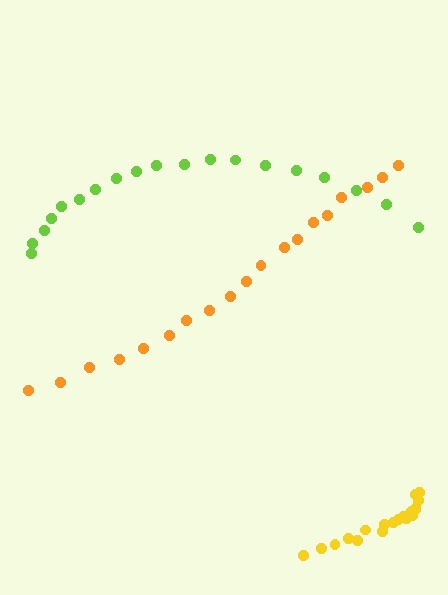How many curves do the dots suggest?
There are 3 distinct paths.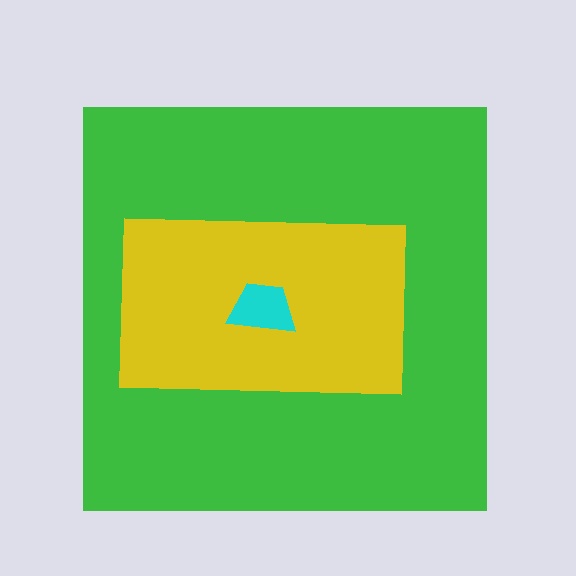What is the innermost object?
The cyan trapezoid.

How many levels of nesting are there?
3.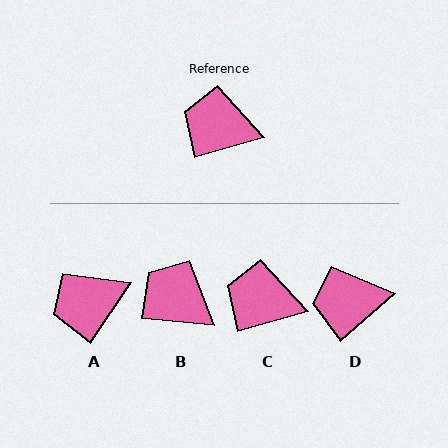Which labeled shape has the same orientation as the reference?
C.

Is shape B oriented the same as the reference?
No, it is off by about 21 degrees.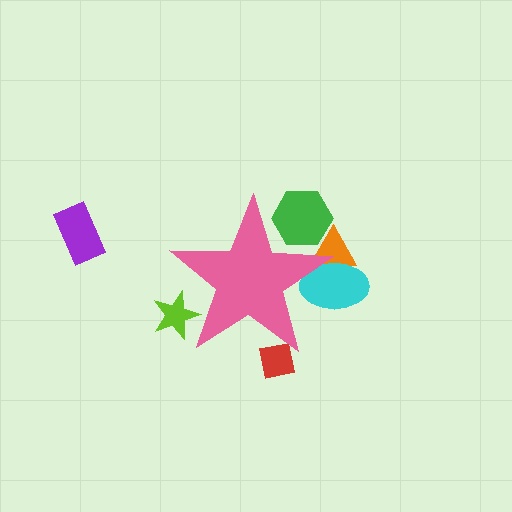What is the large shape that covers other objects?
A pink star.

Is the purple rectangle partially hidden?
No, the purple rectangle is fully visible.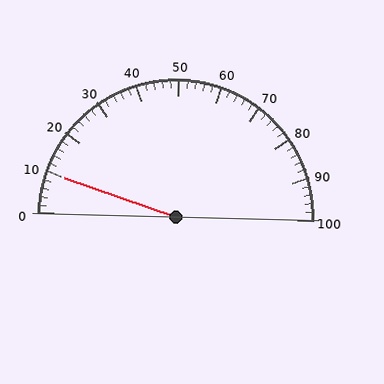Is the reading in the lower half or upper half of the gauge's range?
The reading is in the lower half of the range (0 to 100).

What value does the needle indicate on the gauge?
The needle indicates approximately 10.